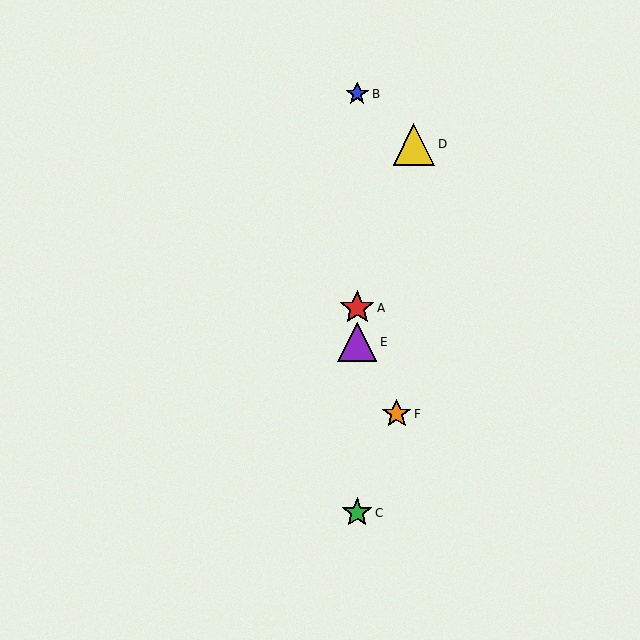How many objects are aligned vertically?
4 objects (A, B, C, E) are aligned vertically.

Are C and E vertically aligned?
Yes, both are at x≈357.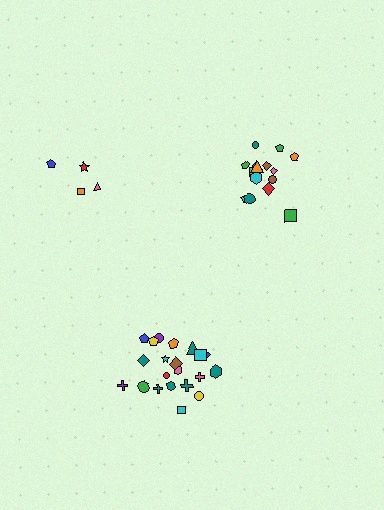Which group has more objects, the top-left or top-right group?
The top-right group.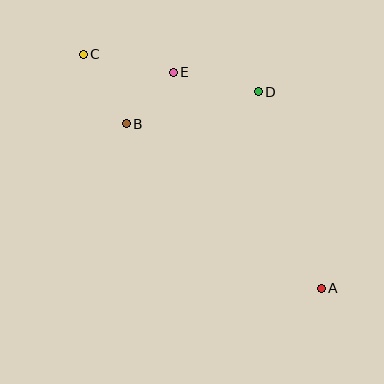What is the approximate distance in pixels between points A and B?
The distance between A and B is approximately 255 pixels.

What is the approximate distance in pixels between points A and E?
The distance between A and E is approximately 261 pixels.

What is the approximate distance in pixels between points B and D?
The distance between B and D is approximately 136 pixels.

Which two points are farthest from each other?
Points A and C are farthest from each other.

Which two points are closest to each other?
Points B and E are closest to each other.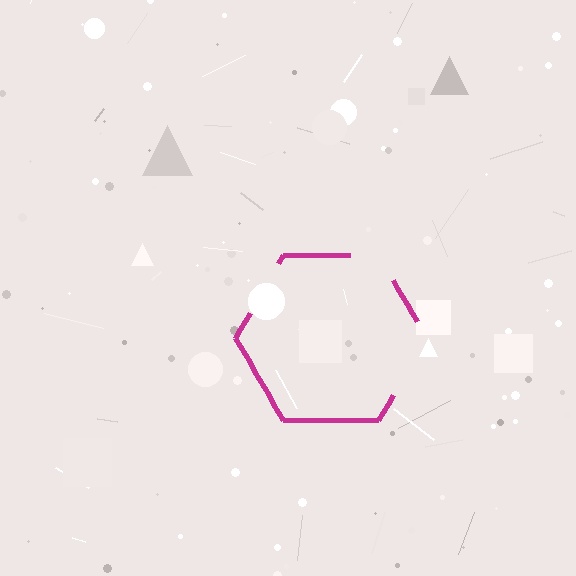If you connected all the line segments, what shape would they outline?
They would outline a hexagon.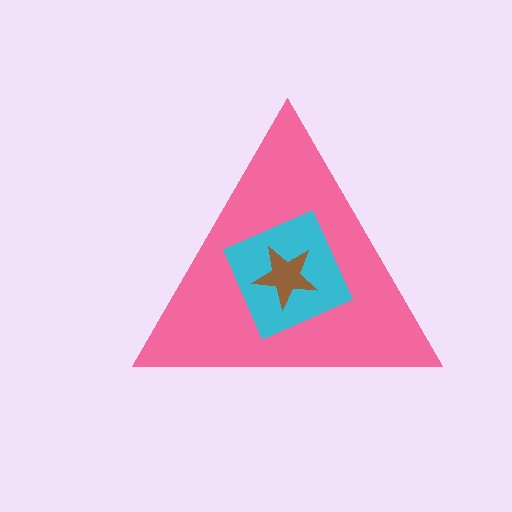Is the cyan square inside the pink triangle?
Yes.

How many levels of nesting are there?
3.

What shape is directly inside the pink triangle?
The cyan square.